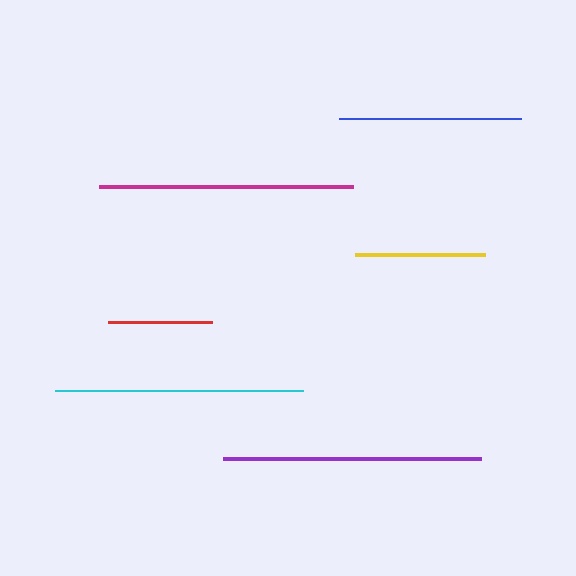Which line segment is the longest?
The purple line is the longest at approximately 257 pixels.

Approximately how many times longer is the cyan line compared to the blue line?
The cyan line is approximately 1.4 times the length of the blue line.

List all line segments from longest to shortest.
From longest to shortest: purple, magenta, cyan, blue, yellow, red.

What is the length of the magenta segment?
The magenta segment is approximately 254 pixels long.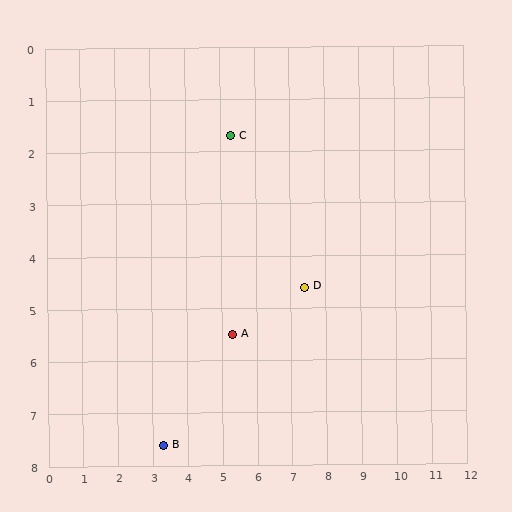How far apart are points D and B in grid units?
Points D and B are about 5.1 grid units apart.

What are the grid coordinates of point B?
Point B is at approximately (3.3, 7.6).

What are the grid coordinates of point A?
Point A is at approximately (5.3, 5.5).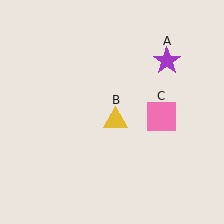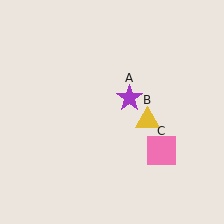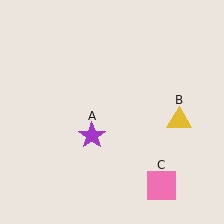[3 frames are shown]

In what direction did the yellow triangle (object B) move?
The yellow triangle (object B) moved right.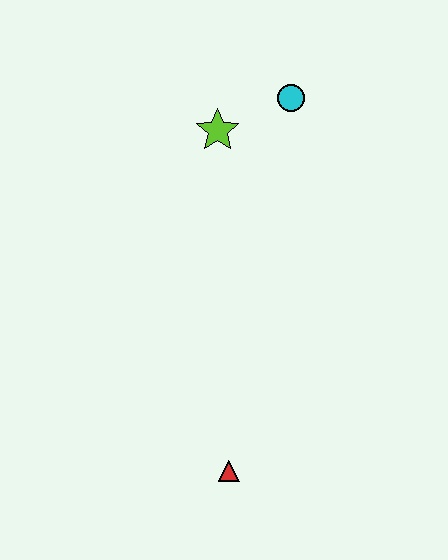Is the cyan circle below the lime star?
No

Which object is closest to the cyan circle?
The lime star is closest to the cyan circle.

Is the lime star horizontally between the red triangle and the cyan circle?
No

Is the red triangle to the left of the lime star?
No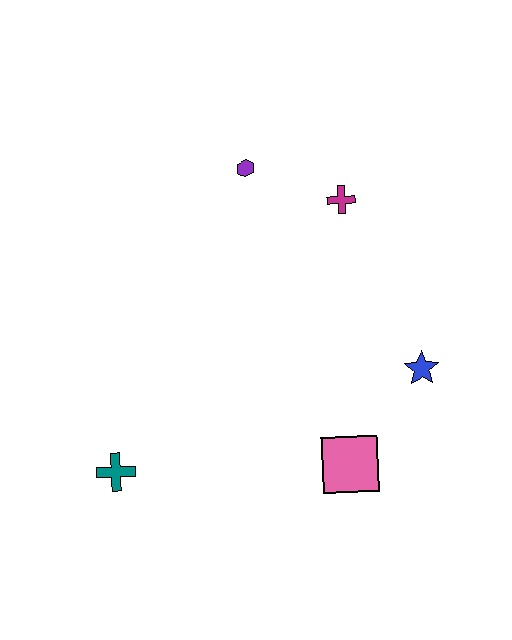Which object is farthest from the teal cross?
The magenta cross is farthest from the teal cross.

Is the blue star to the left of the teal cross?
No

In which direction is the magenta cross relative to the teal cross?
The magenta cross is above the teal cross.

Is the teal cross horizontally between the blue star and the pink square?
No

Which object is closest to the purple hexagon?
The magenta cross is closest to the purple hexagon.